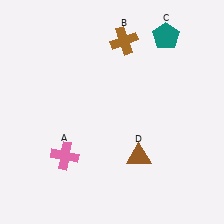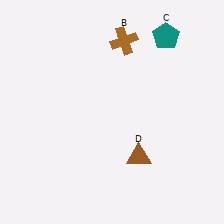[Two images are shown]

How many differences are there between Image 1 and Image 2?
There is 1 difference between the two images.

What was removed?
The pink cross (A) was removed in Image 2.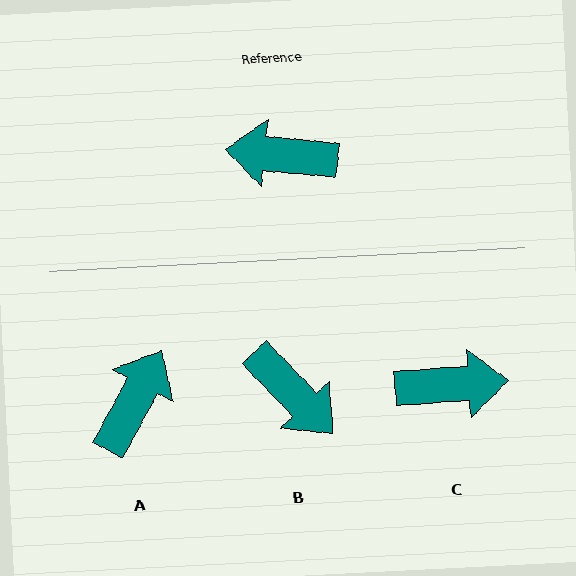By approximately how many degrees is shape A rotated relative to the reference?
Approximately 113 degrees clockwise.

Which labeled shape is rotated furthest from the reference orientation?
C, about 171 degrees away.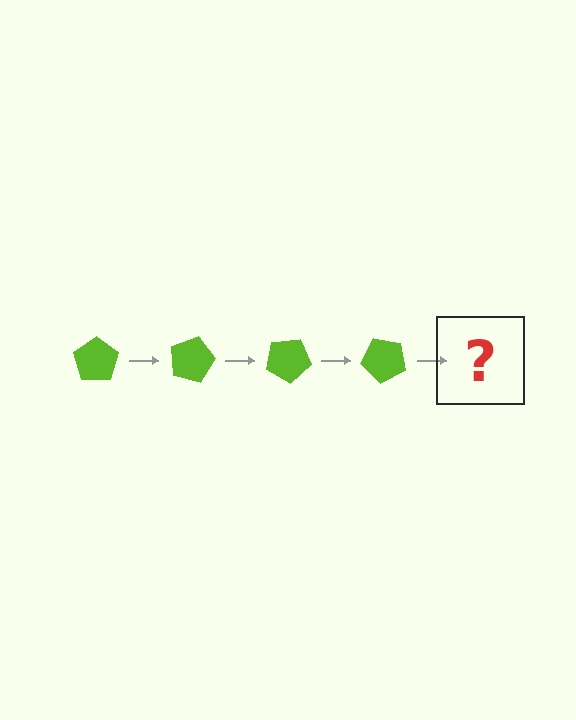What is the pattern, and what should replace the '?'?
The pattern is that the pentagon rotates 15 degrees each step. The '?' should be a lime pentagon rotated 60 degrees.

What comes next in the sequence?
The next element should be a lime pentagon rotated 60 degrees.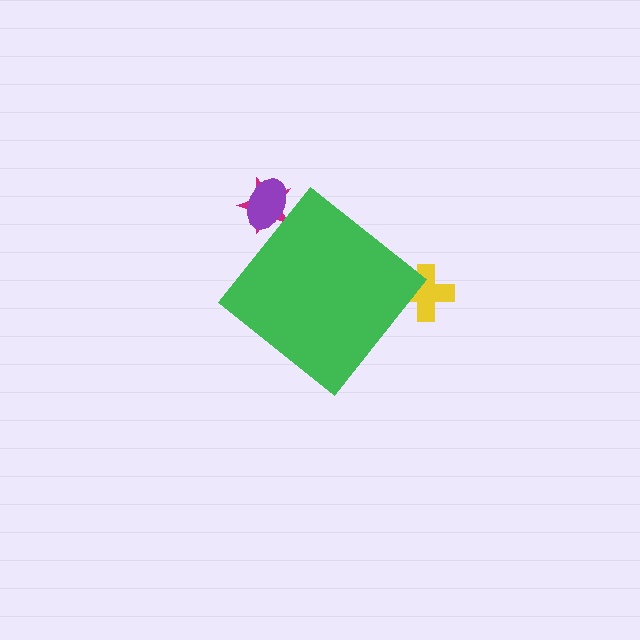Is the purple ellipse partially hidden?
Yes, the purple ellipse is partially hidden behind the green diamond.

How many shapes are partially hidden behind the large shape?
3 shapes are partially hidden.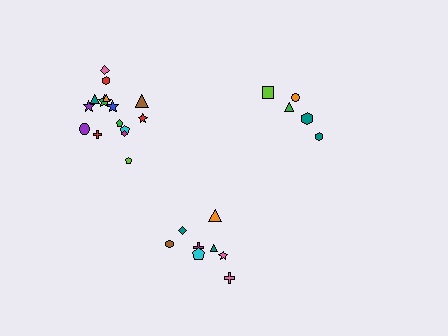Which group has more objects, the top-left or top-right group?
The top-left group.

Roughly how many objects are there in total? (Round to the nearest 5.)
Roughly 30 objects in total.